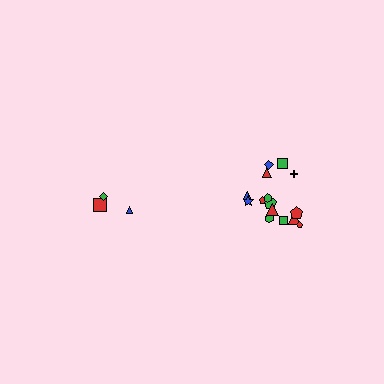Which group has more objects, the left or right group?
The right group.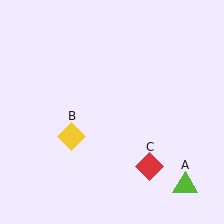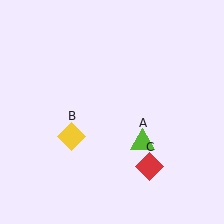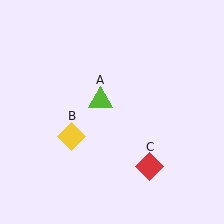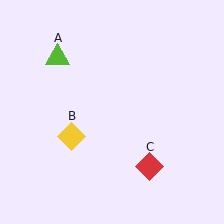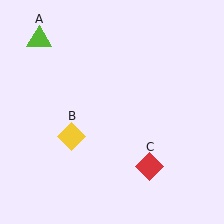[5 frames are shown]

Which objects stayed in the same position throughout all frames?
Yellow diamond (object B) and red diamond (object C) remained stationary.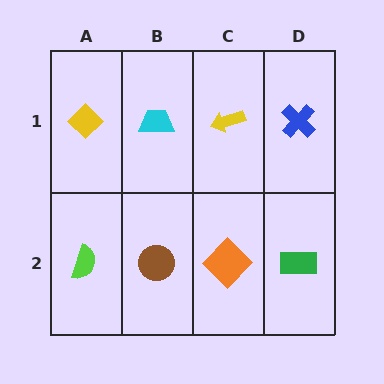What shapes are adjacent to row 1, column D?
A green rectangle (row 2, column D), a yellow arrow (row 1, column C).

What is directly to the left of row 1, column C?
A cyan trapezoid.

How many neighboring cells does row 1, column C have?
3.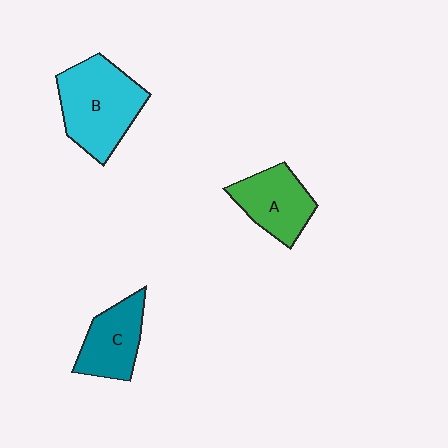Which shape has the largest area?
Shape B (cyan).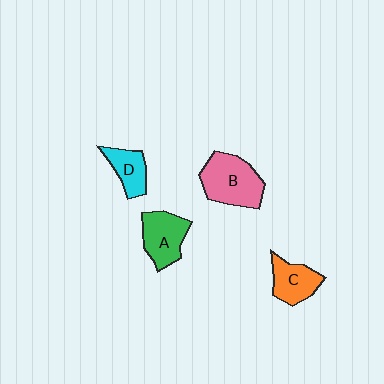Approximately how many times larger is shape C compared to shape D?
Approximately 1.2 times.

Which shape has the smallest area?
Shape D (cyan).